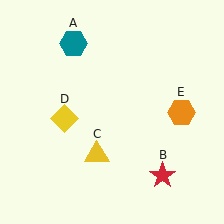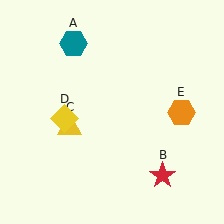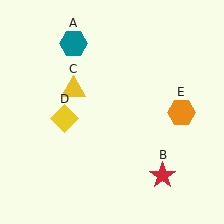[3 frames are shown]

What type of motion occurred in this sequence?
The yellow triangle (object C) rotated clockwise around the center of the scene.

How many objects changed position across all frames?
1 object changed position: yellow triangle (object C).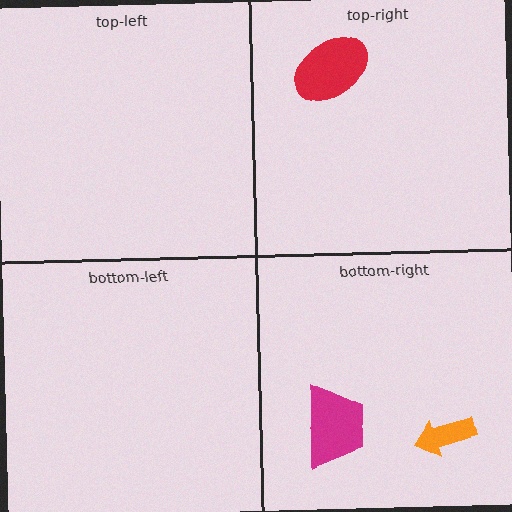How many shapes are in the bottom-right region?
2.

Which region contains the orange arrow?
The bottom-right region.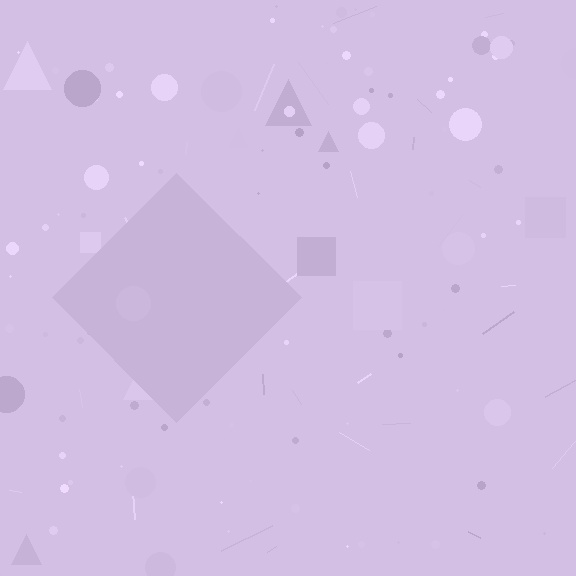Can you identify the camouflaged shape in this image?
The camouflaged shape is a diamond.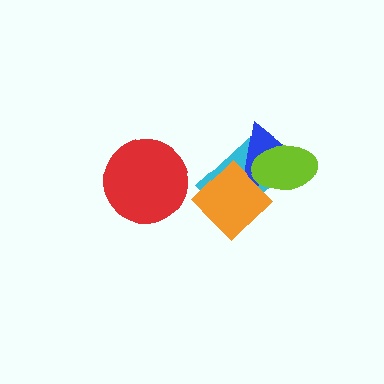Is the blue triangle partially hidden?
Yes, it is partially covered by another shape.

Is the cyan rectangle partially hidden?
Yes, it is partially covered by another shape.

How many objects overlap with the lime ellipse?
3 objects overlap with the lime ellipse.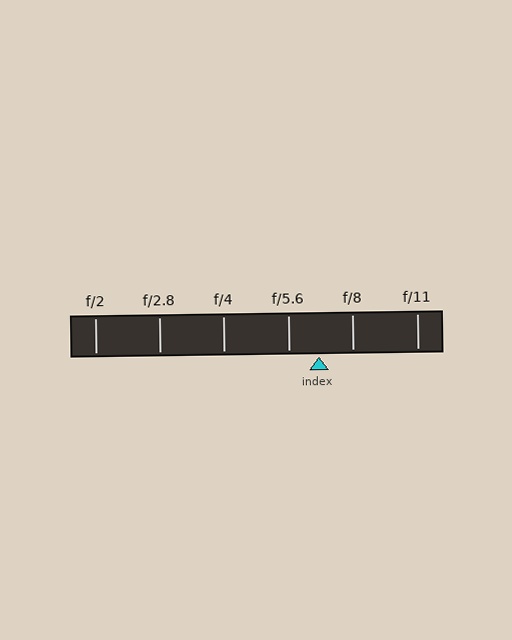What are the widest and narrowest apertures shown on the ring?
The widest aperture shown is f/2 and the narrowest is f/11.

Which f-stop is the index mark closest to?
The index mark is closest to f/5.6.